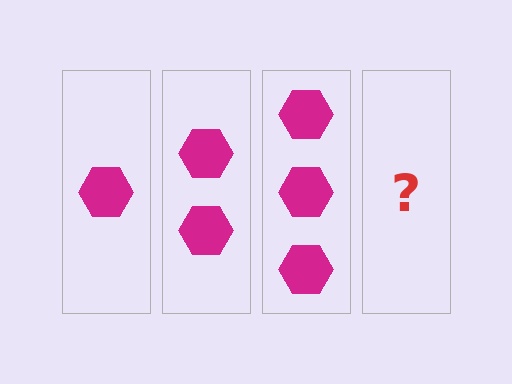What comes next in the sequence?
The next element should be 4 hexagons.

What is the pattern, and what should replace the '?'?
The pattern is that each step adds one more hexagon. The '?' should be 4 hexagons.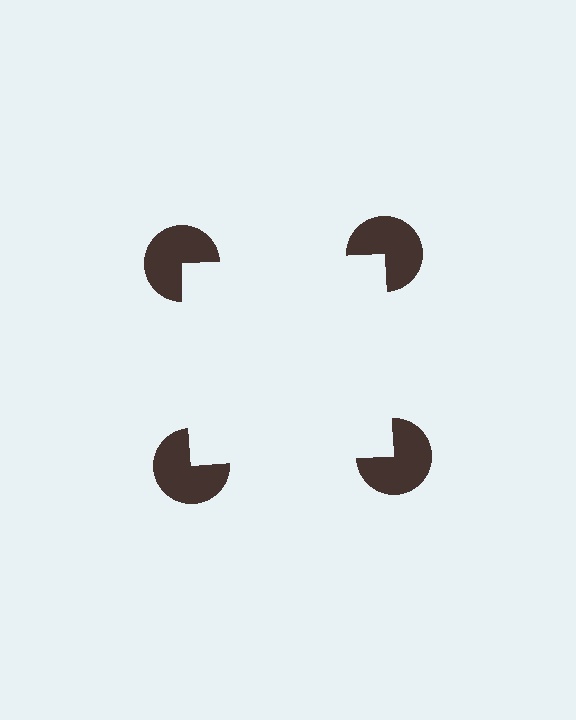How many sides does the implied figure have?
4 sides.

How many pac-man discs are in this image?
There are 4 — one at each vertex of the illusory square.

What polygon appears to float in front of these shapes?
An illusory square — its edges are inferred from the aligned wedge cuts in the pac-man discs, not physically drawn.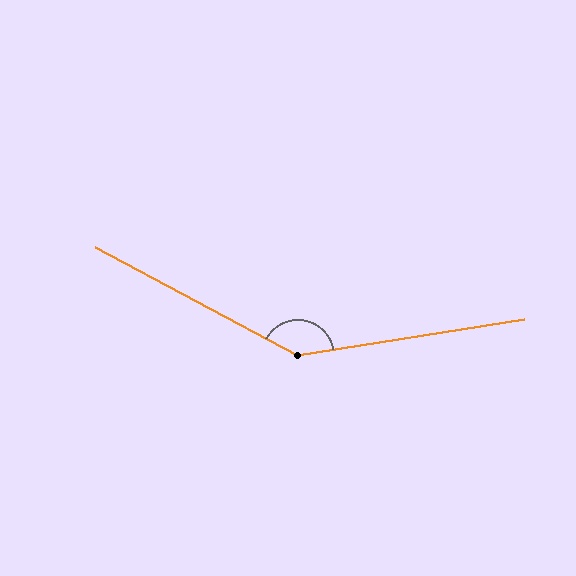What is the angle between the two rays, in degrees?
Approximately 143 degrees.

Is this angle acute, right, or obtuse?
It is obtuse.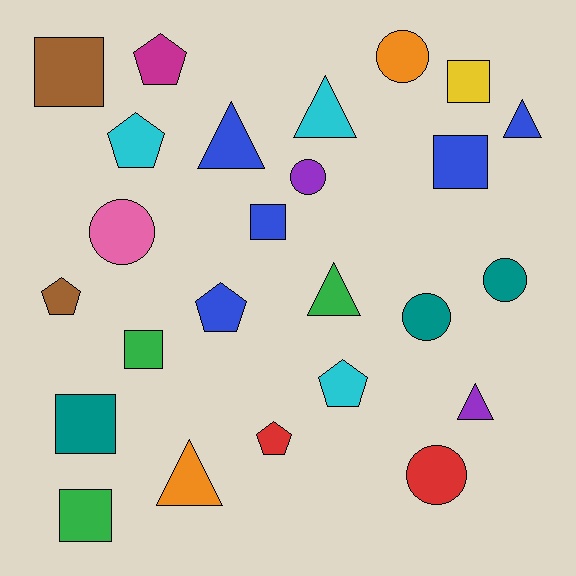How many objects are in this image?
There are 25 objects.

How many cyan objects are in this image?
There are 3 cyan objects.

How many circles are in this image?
There are 6 circles.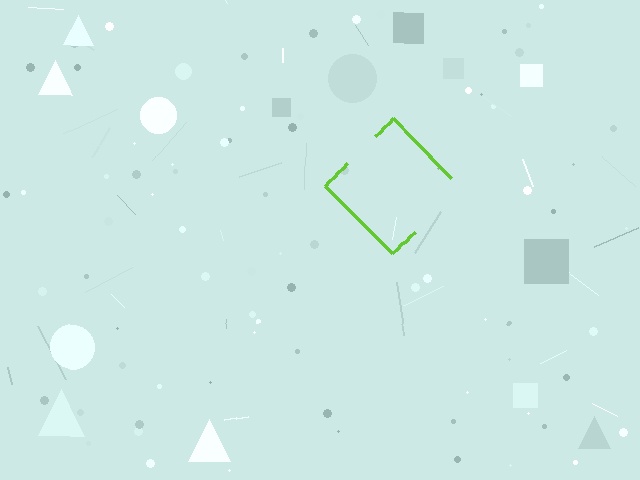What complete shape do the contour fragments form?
The contour fragments form a diamond.